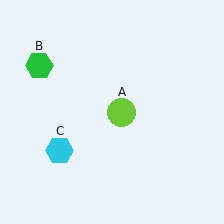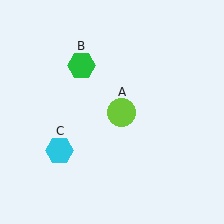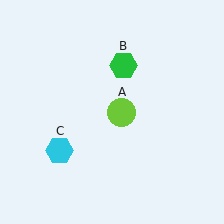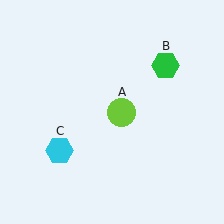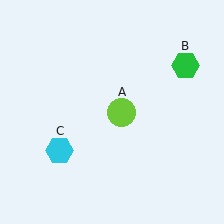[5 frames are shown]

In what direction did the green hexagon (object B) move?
The green hexagon (object B) moved right.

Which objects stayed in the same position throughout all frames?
Lime circle (object A) and cyan hexagon (object C) remained stationary.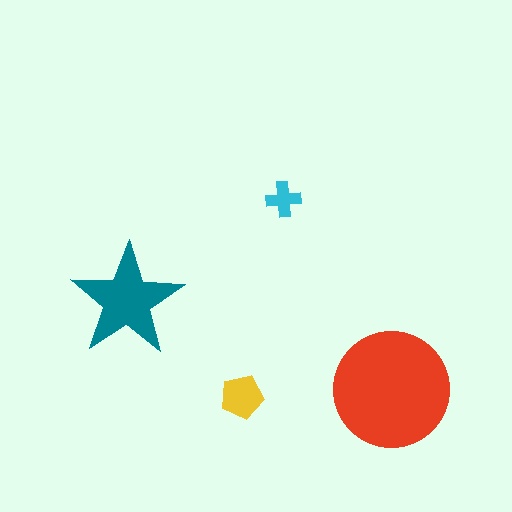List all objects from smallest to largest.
The cyan cross, the yellow pentagon, the teal star, the red circle.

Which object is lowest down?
The yellow pentagon is bottommost.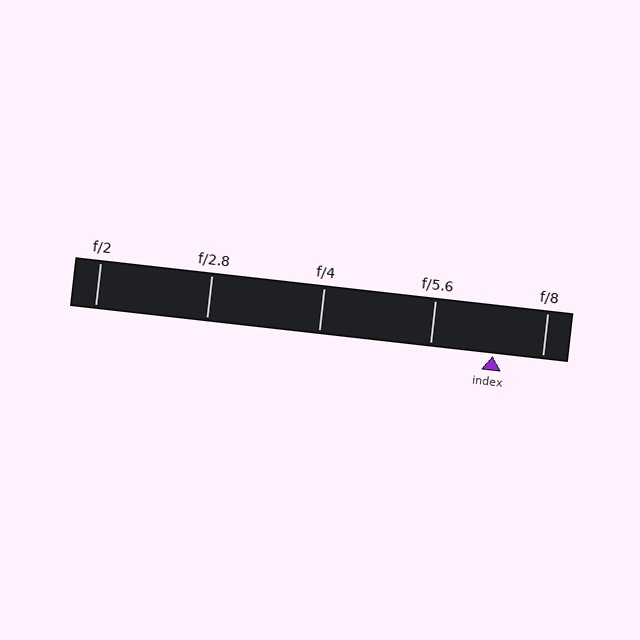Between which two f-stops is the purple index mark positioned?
The index mark is between f/5.6 and f/8.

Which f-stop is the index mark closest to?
The index mark is closest to f/8.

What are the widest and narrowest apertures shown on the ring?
The widest aperture shown is f/2 and the narrowest is f/8.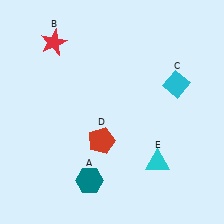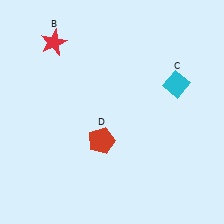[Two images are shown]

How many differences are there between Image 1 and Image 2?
There are 2 differences between the two images.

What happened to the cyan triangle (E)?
The cyan triangle (E) was removed in Image 2. It was in the bottom-right area of Image 1.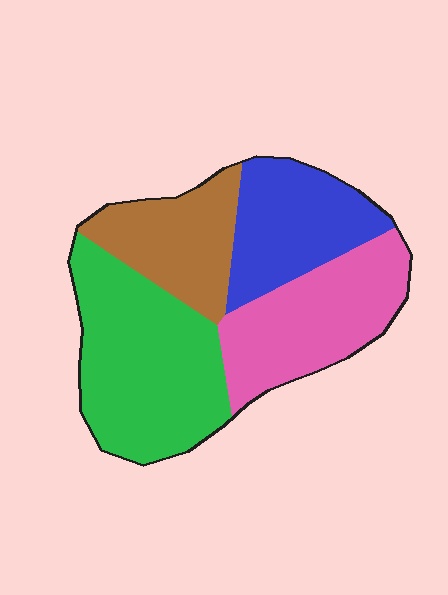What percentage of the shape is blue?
Blue takes up about one fifth (1/5) of the shape.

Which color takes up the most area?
Green, at roughly 35%.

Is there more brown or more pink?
Pink.